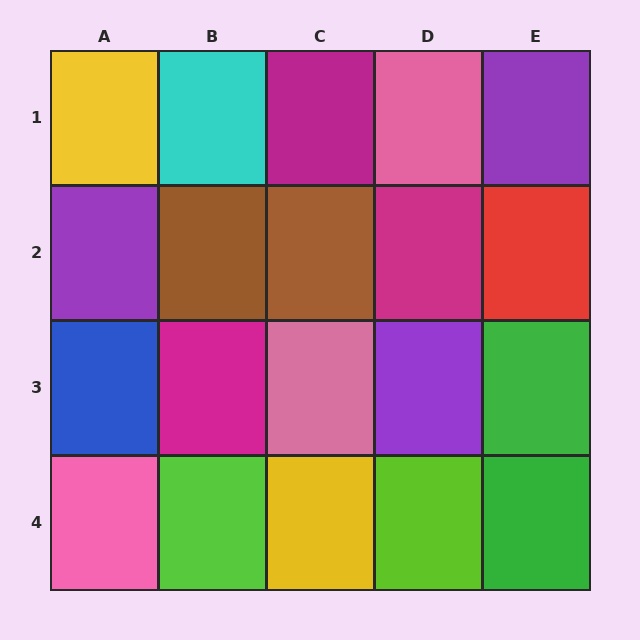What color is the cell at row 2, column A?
Purple.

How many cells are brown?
2 cells are brown.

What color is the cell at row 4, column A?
Pink.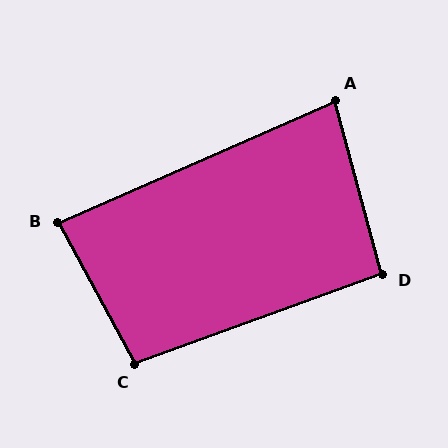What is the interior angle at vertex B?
Approximately 85 degrees (approximately right).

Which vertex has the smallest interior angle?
A, at approximately 82 degrees.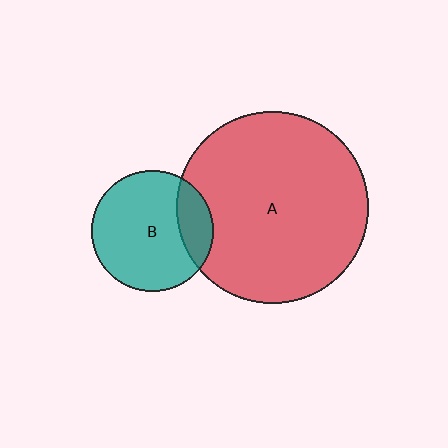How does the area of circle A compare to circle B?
Approximately 2.5 times.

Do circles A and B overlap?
Yes.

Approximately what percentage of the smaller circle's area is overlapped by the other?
Approximately 20%.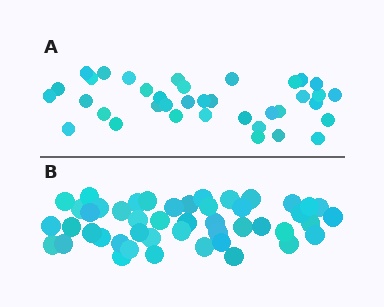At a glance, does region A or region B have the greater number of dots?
Region B (the bottom region) has more dots.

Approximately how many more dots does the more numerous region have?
Region B has roughly 10 or so more dots than region A.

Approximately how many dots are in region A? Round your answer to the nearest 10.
About 40 dots. (The exact count is 37, which rounds to 40.)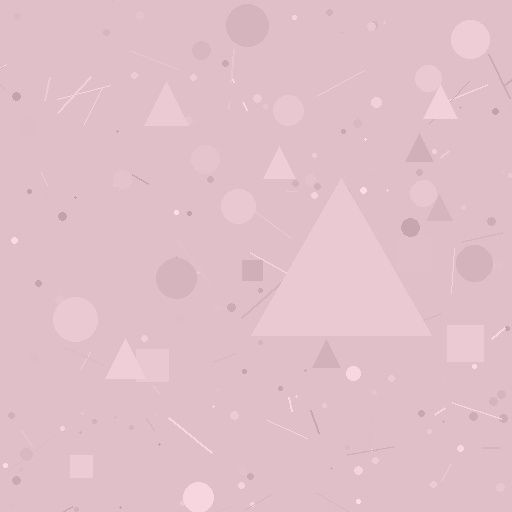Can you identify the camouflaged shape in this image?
The camouflaged shape is a triangle.